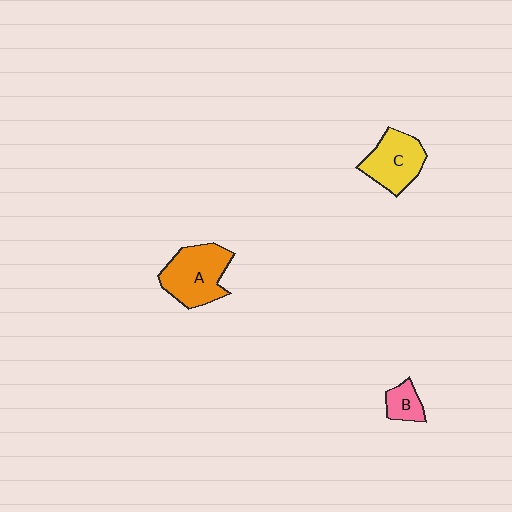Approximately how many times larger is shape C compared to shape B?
Approximately 2.2 times.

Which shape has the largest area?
Shape A (orange).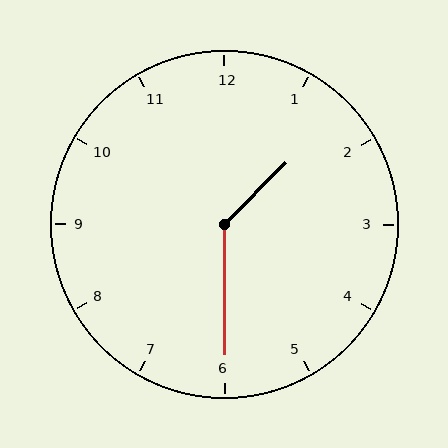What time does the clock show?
1:30.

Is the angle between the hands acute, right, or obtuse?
It is obtuse.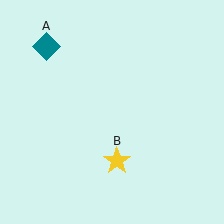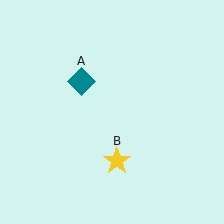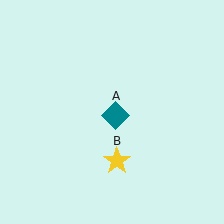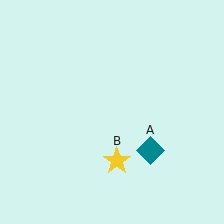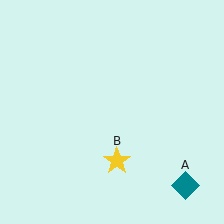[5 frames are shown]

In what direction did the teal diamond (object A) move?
The teal diamond (object A) moved down and to the right.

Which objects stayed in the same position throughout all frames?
Yellow star (object B) remained stationary.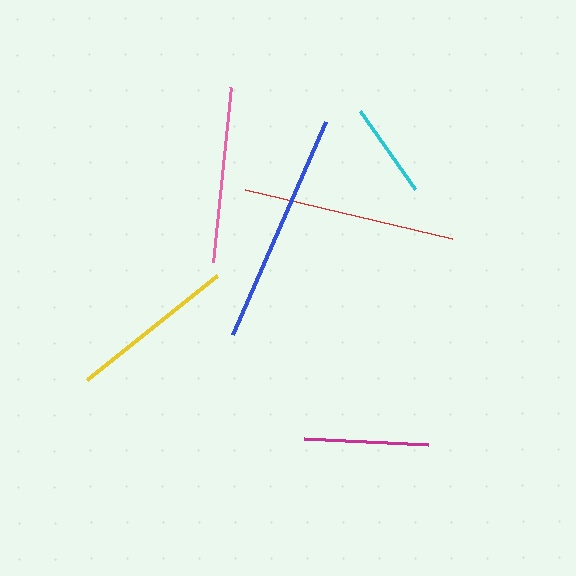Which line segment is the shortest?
The cyan line is the shortest at approximately 96 pixels.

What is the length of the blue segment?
The blue segment is approximately 233 pixels long.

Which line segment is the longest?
The blue line is the longest at approximately 233 pixels.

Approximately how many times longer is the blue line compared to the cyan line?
The blue line is approximately 2.4 times the length of the cyan line.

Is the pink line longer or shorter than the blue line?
The blue line is longer than the pink line.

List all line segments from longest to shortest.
From longest to shortest: blue, red, pink, yellow, magenta, cyan.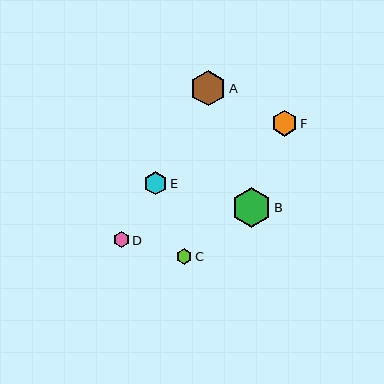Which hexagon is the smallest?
Hexagon C is the smallest with a size of approximately 15 pixels.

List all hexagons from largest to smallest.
From largest to smallest: B, A, F, E, D, C.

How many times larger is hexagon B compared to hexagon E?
Hexagon B is approximately 1.7 times the size of hexagon E.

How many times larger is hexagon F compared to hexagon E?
Hexagon F is approximately 1.1 times the size of hexagon E.